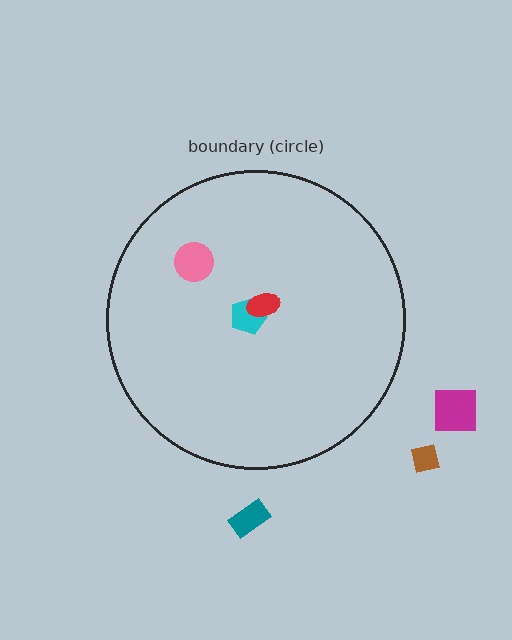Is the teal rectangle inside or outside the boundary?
Outside.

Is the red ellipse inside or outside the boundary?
Inside.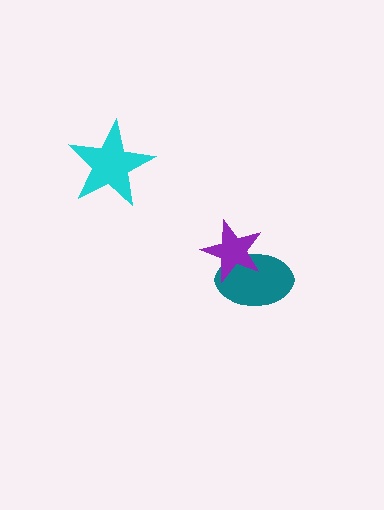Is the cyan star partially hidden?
No, no other shape covers it.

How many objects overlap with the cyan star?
0 objects overlap with the cyan star.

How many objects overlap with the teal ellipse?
1 object overlaps with the teal ellipse.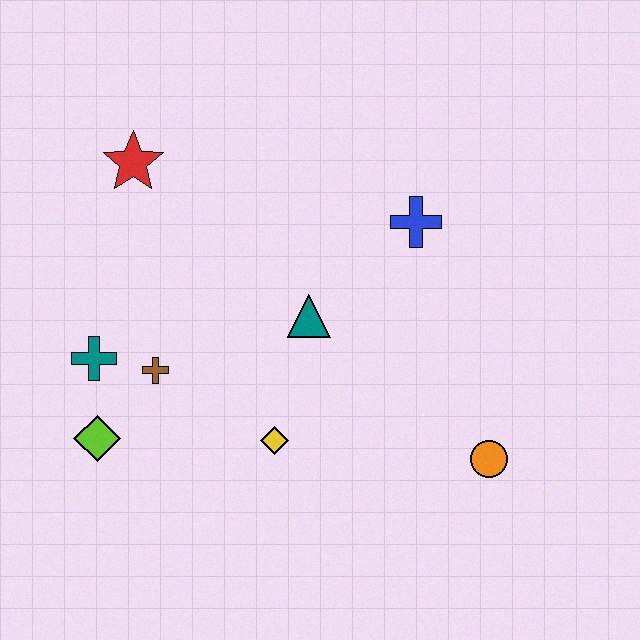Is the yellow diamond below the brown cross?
Yes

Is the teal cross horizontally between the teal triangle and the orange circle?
No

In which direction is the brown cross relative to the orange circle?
The brown cross is to the left of the orange circle.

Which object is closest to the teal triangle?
The yellow diamond is closest to the teal triangle.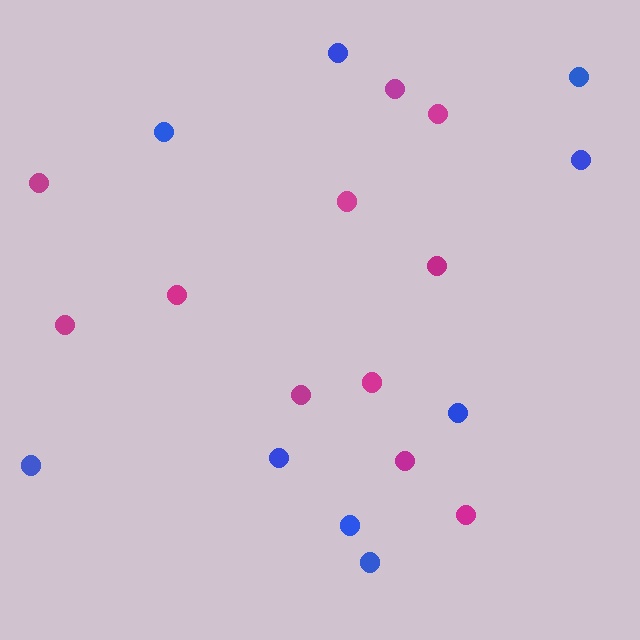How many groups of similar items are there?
There are 2 groups: one group of blue circles (9) and one group of magenta circles (11).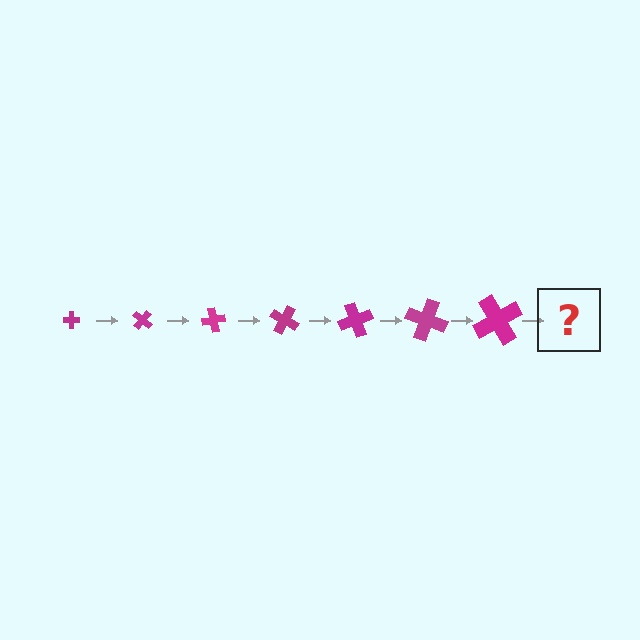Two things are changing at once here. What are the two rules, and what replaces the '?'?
The two rules are that the cross grows larger each step and it rotates 40 degrees each step. The '?' should be a cross, larger than the previous one and rotated 280 degrees from the start.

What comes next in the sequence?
The next element should be a cross, larger than the previous one and rotated 280 degrees from the start.